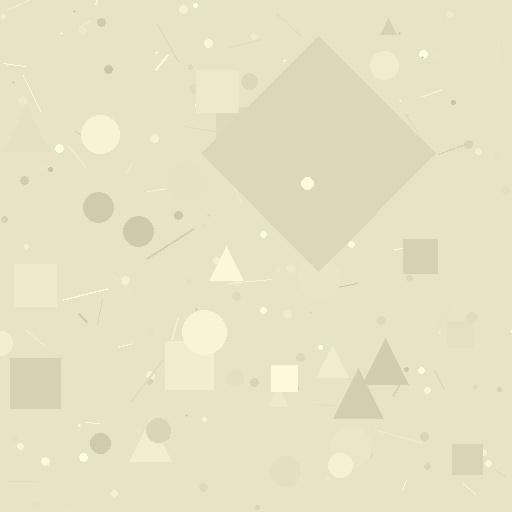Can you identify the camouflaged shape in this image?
The camouflaged shape is a diamond.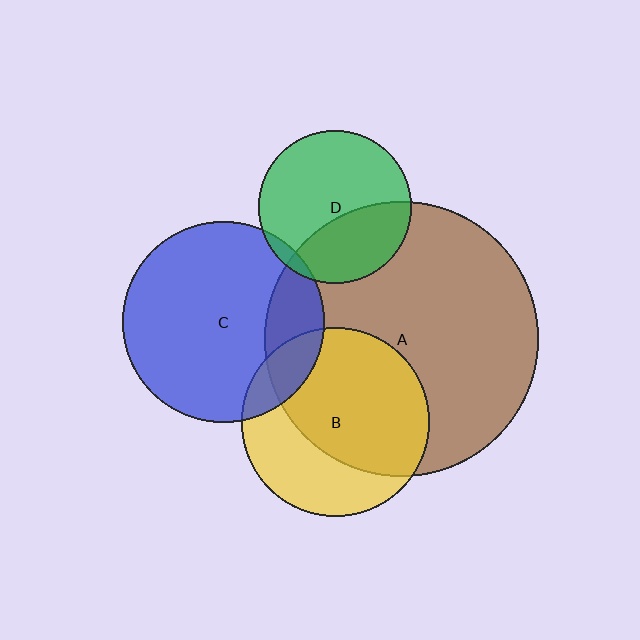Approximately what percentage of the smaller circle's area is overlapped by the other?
Approximately 15%.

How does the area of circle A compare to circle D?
Approximately 3.2 times.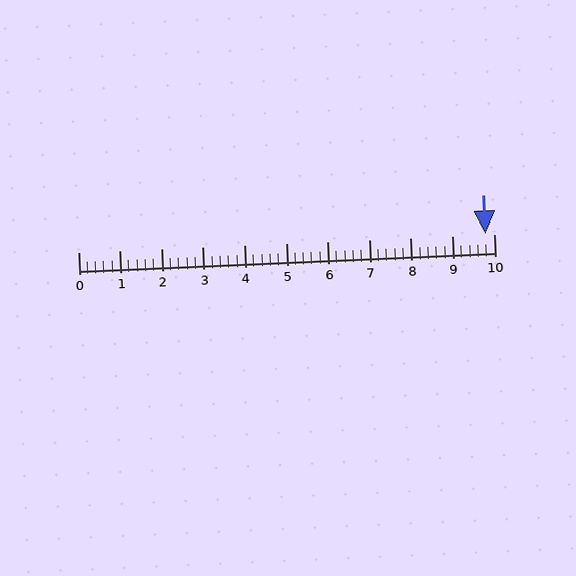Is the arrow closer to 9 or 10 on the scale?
The arrow is closer to 10.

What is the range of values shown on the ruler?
The ruler shows values from 0 to 10.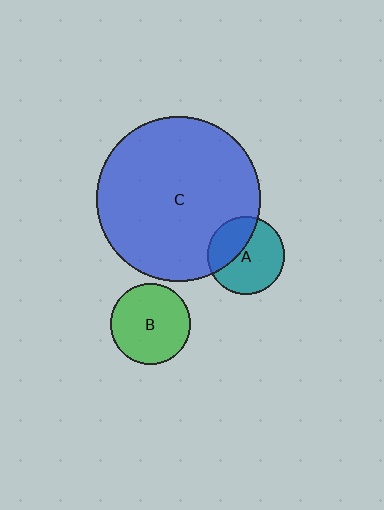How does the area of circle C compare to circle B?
Approximately 4.2 times.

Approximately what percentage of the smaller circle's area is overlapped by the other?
Approximately 35%.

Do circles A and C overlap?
Yes.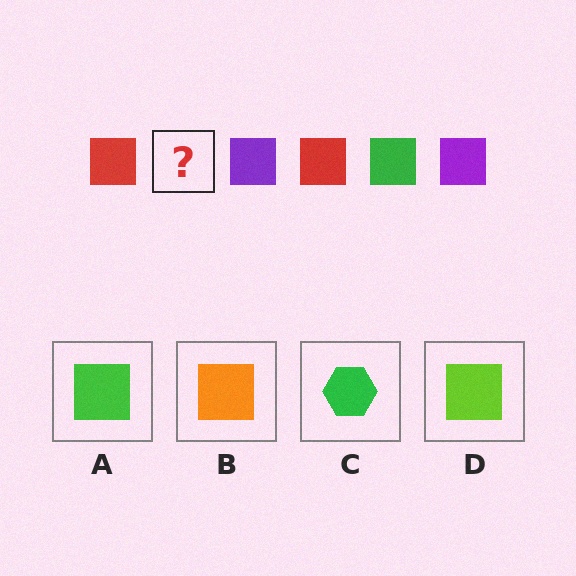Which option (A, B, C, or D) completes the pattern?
A.